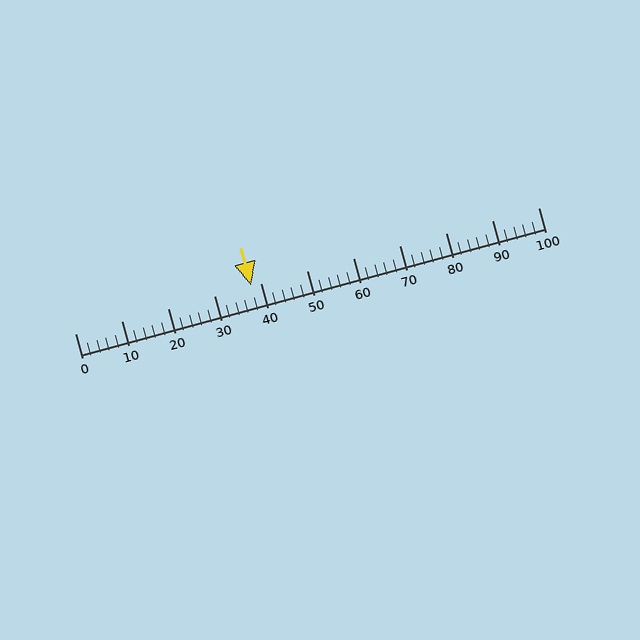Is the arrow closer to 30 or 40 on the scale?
The arrow is closer to 40.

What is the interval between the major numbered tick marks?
The major tick marks are spaced 10 units apart.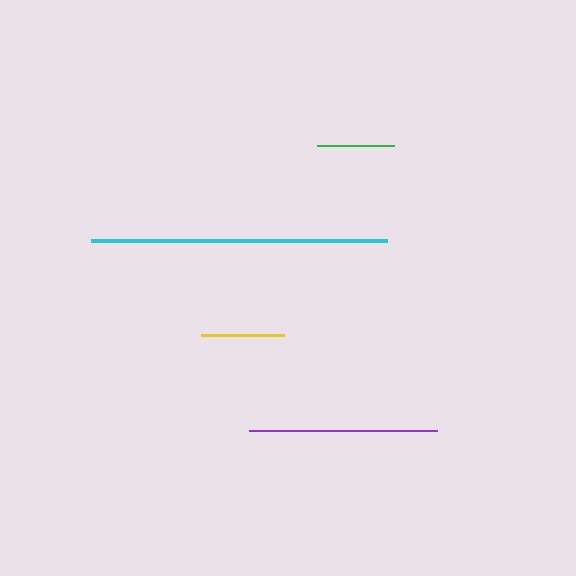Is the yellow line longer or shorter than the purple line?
The purple line is longer than the yellow line.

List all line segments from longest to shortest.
From longest to shortest: cyan, purple, yellow, green.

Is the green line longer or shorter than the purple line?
The purple line is longer than the green line.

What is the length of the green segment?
The green segment is approximately 77 pixels long.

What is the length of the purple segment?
The purple segment is approximately 188 pixels long.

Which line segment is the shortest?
The green line is the shortest at approximately 77 pixels.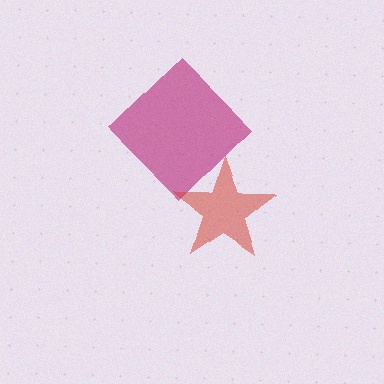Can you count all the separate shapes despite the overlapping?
Yes, there are 2 separate shapes.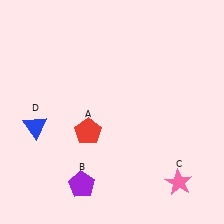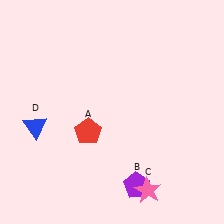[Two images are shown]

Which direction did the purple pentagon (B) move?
The purple pentagon (B) moved right.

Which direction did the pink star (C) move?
The pink star (C) moved left.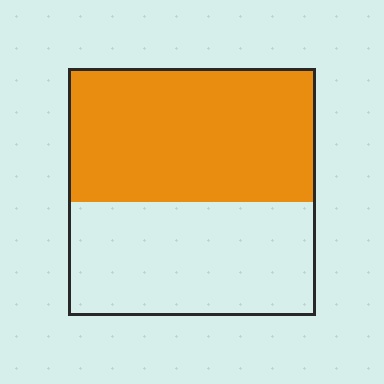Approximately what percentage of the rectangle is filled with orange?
Approximately 55%.